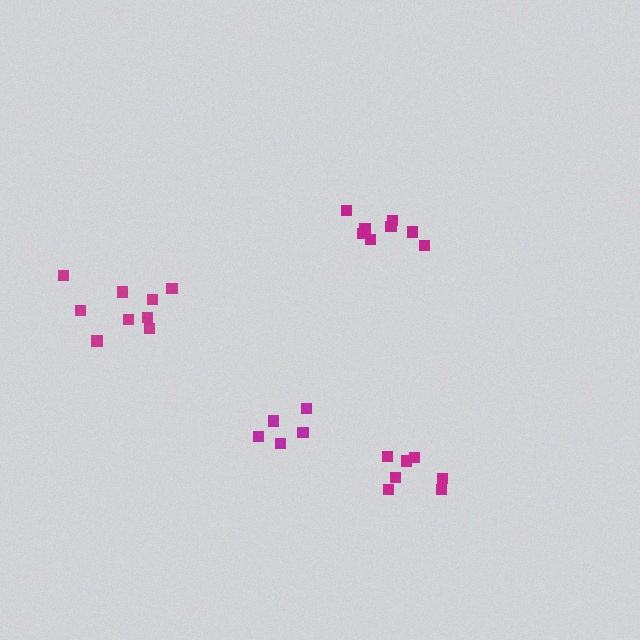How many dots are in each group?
Group 1: 8 dots, Group 2: 5 dots, Group 3: 9 dots, Group 4: 7 dots (29 total).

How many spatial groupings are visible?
There are 4 spatial groupings.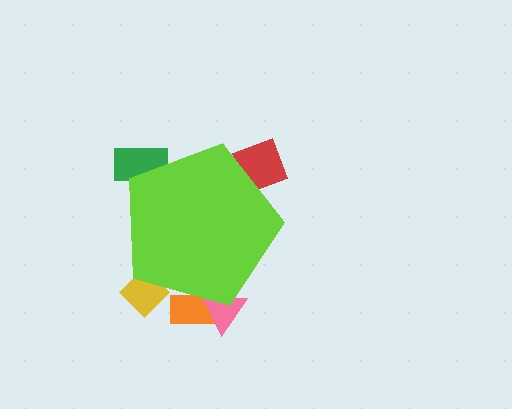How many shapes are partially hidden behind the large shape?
5 shapes are partially hidden.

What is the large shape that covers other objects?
A lime pentagon.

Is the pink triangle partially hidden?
Yes, the pink triangle is partially hidden behind the lime pentagon.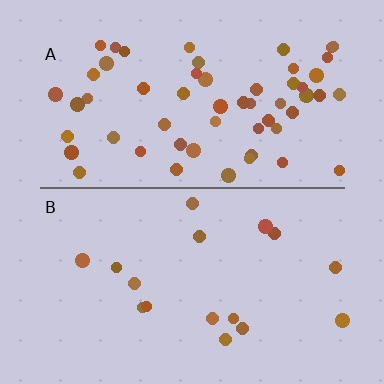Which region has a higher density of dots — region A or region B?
A (the top).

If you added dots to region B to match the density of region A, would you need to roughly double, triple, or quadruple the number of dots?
Approximately quadruple.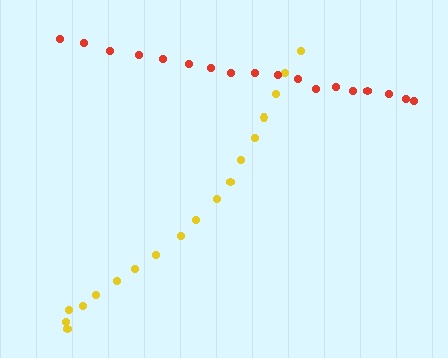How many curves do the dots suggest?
There are 2 distinct paths.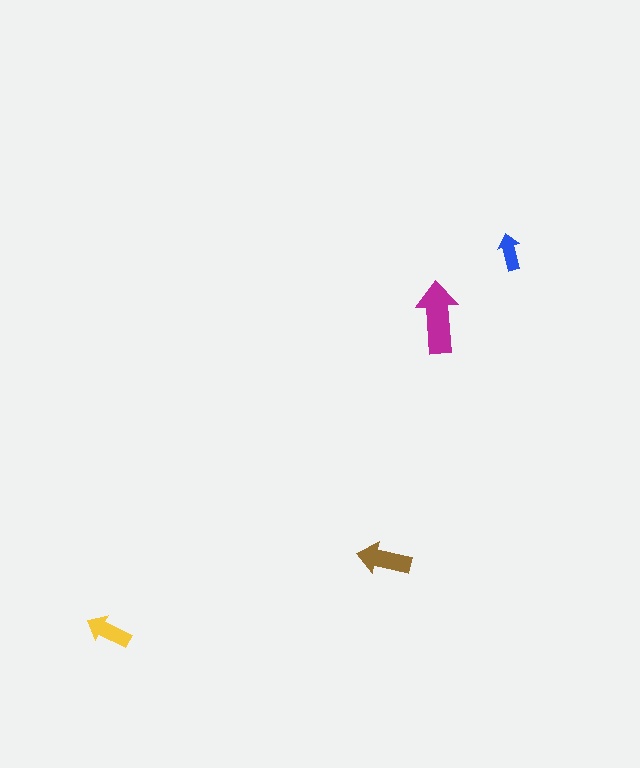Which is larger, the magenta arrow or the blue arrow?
The magenta one.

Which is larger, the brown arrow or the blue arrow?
The brown one.